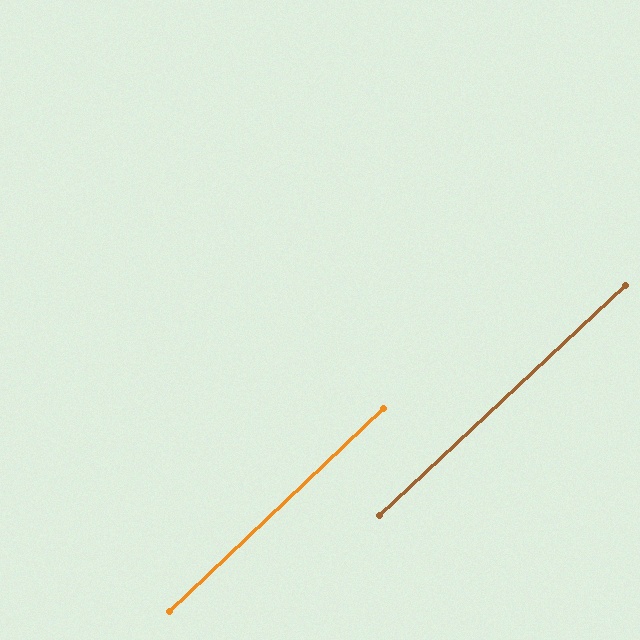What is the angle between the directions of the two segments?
Approximately 0 degrees.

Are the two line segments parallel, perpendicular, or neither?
Parallel — their directions differ by only 0.4°.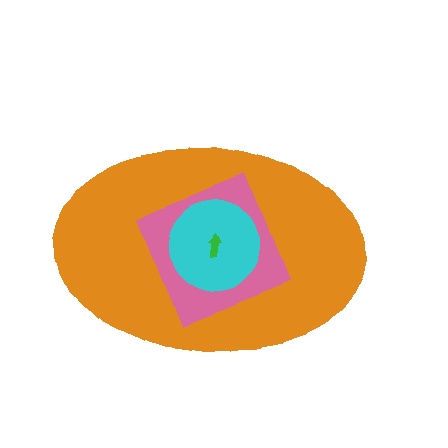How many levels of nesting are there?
4.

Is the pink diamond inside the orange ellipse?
Yes.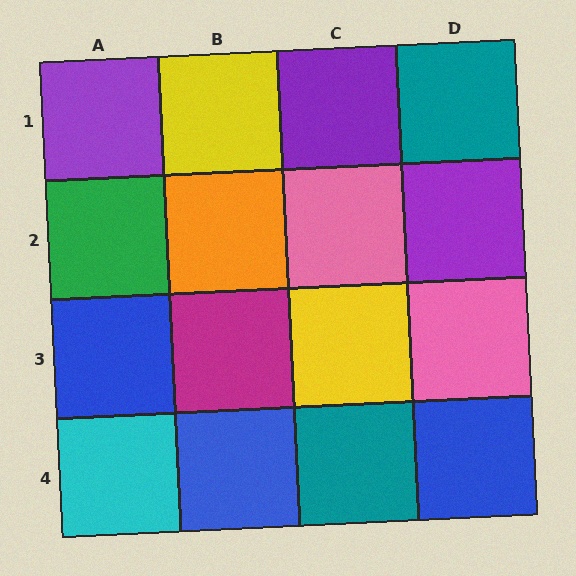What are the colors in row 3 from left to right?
Blue, magenta, yellow, pink.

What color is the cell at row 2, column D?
Purple.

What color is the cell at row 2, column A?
Green.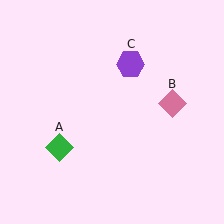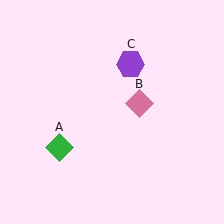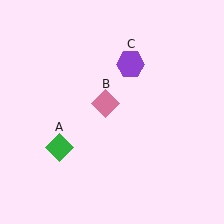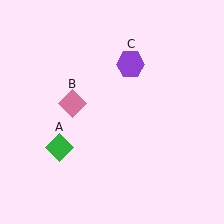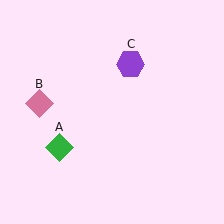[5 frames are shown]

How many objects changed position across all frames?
1 object changed position: pink diamond (object B).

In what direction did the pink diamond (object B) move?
The pink diamond (object B) moved left.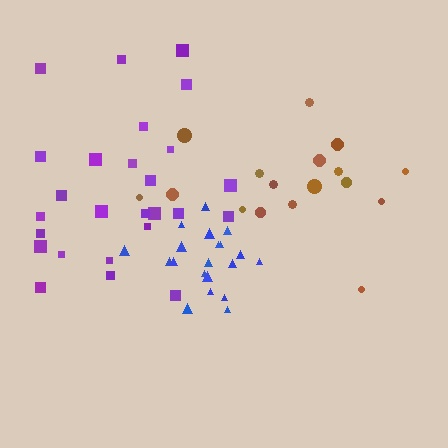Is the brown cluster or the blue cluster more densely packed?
Blue.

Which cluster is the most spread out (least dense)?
Brown.